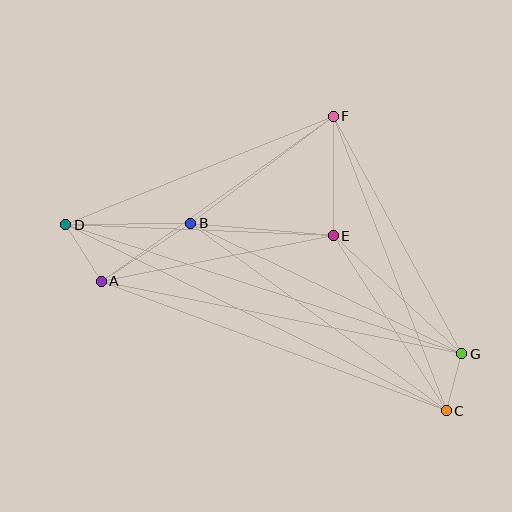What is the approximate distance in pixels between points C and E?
The distance between C and E is approximately 209 pixels.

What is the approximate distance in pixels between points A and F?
The distance between A and F is approximately 285 pixels.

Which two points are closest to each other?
Points C and G are closest to each other.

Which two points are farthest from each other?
Points C and D are farthest from each other.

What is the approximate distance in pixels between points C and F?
The distance between C and F is approximately 315 pixels.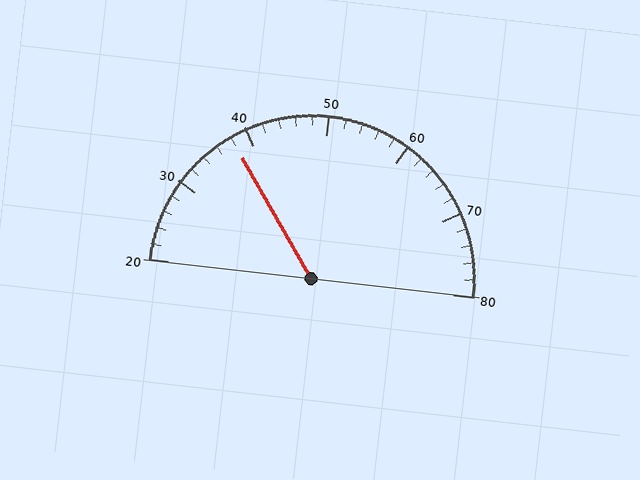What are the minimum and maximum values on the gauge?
The gauge ranges from 20 to 80.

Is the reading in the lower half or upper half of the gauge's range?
The reading is in the lower half of the range (20 to 80).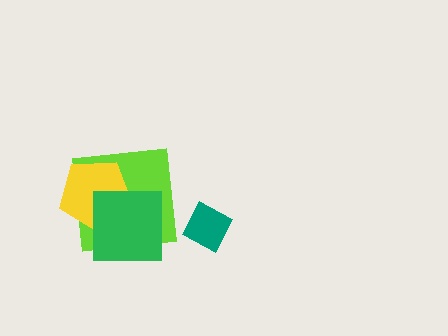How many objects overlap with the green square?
2 objects overlap with the green square.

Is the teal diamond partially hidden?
No, no other shape covers it.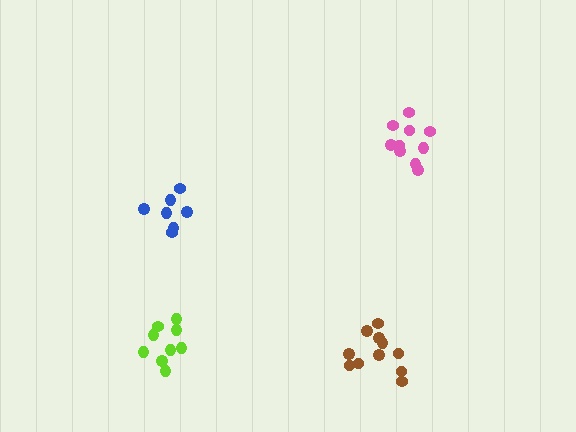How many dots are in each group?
Group 1: 11 dots, Group 2: 10 dots, Group 3: 9 dots, Group 4: 7 dots (37 total).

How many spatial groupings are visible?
There are 4 spatial groupings.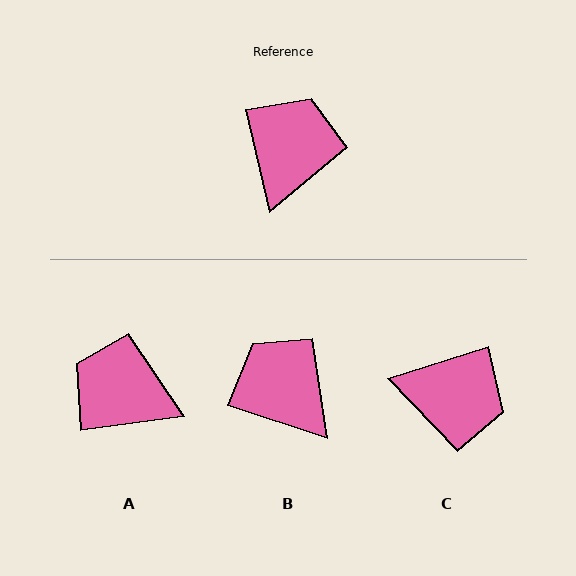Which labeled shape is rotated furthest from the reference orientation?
C, about 86 degrees away.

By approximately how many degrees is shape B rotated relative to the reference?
Approximately 59 degrees counter-clockwise.